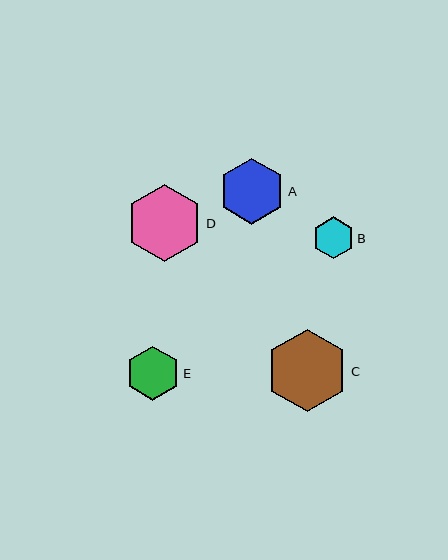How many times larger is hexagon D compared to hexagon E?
Hexagon D is approximately 1.4 times the size of hexagon E.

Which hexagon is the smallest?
Hexagon B is the smallest with a size of approximately 42 pixels.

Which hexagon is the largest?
Hexagon C is the largest with a size of approximately 83 pixels.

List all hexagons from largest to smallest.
From largest to smallest: C, D, A, E, B.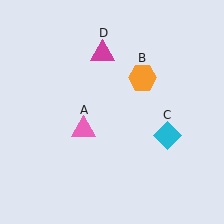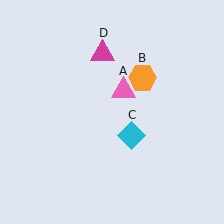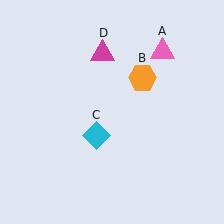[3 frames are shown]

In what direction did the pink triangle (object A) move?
The pink triangle (object A) moved up and to the right.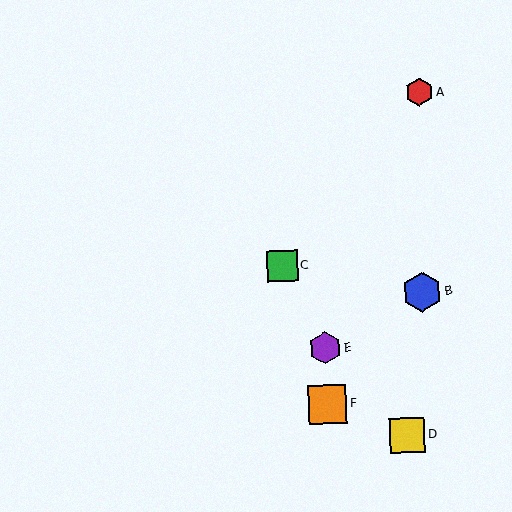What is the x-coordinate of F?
Object F is at x≈327.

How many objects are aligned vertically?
2 objects (E, F) are aligned vertically.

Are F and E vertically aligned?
Yes, both are at x≈327.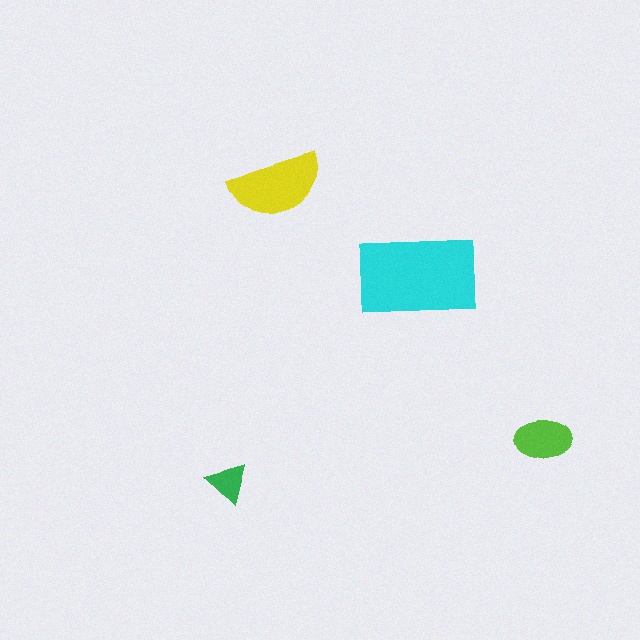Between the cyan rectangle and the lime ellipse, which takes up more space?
The cyan rectangle.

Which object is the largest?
The cyan rectangle.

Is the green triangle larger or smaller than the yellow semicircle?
Smaller.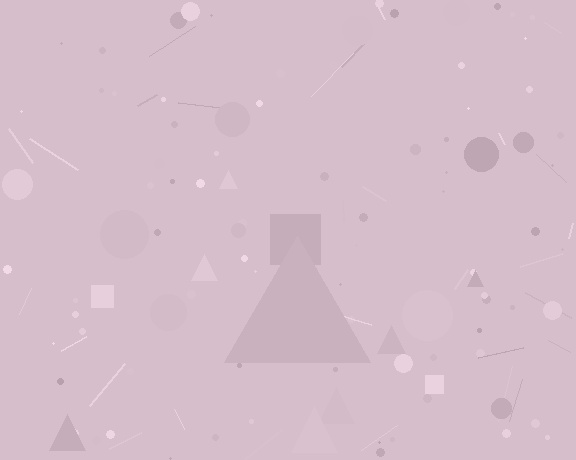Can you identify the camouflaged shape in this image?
The camouflaged shape is a triangle.